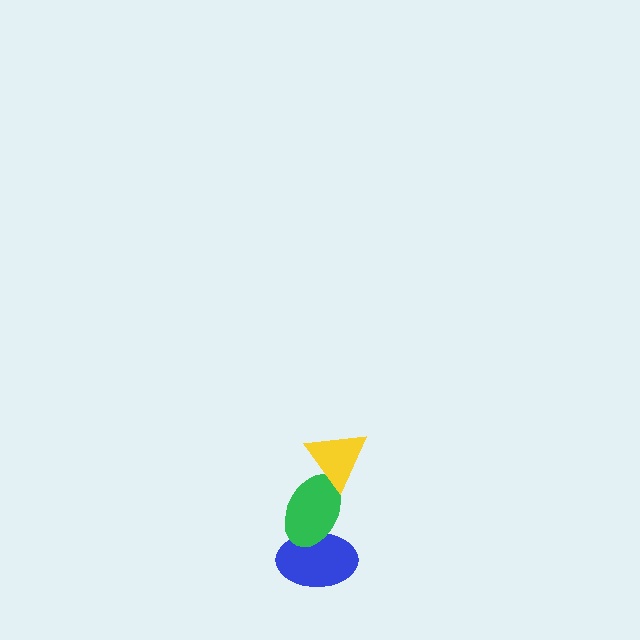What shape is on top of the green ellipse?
The yellow triangle is on top of the green ellipse.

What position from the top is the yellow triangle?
The yellow triangle is 1st from the top.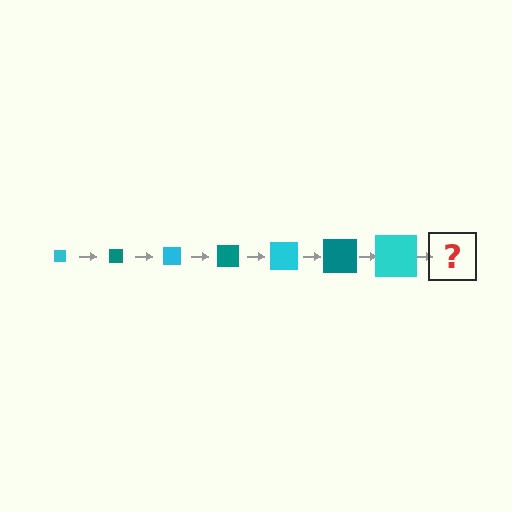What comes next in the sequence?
The next element should be a teal square, larger than the previous one.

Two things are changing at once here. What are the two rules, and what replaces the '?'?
The two rules are that the square grows larger each step and the color cycles through cyan and teal. The '?' should be a teal square, larger than the previous one.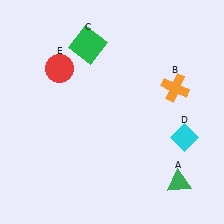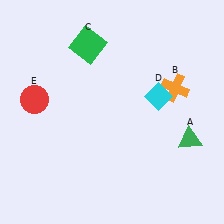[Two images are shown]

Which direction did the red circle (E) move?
The red circle (E) moved down.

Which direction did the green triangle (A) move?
The green triangle (A) moved up.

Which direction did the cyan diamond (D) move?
The cyan diamond (D) moved up.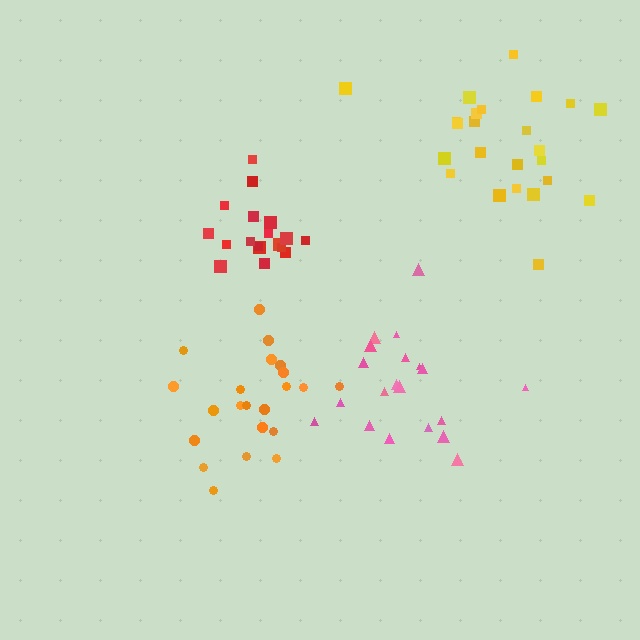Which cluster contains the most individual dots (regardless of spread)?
Yellow (24).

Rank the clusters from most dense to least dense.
red, orange, pink, yellow.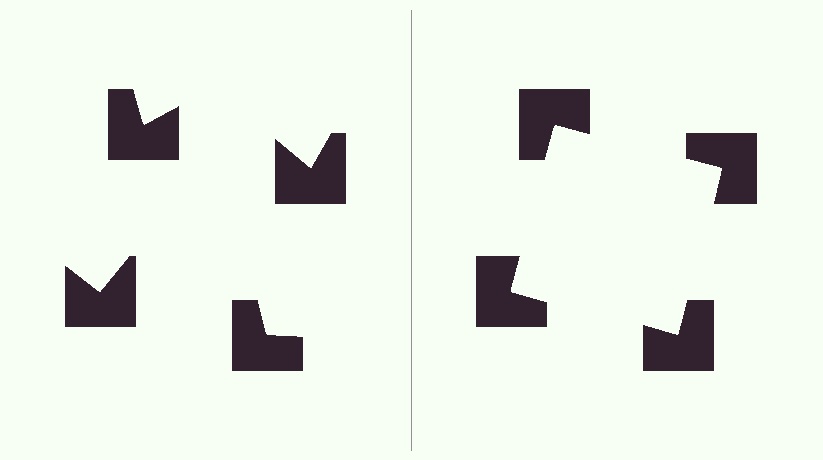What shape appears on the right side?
An illusory square.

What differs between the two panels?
The notched squares are positioned identically on both sides; only the wedge orientations differ. On the right they align to a square; on the left they are misaligned.